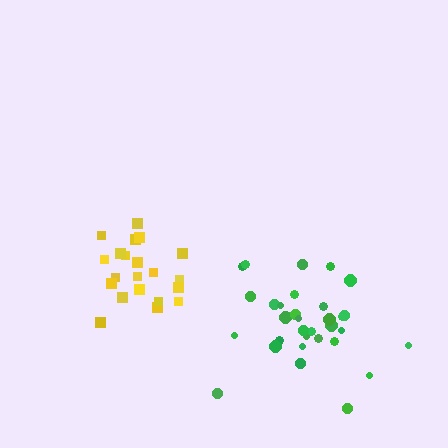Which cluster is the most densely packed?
Yellow.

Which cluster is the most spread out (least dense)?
Green.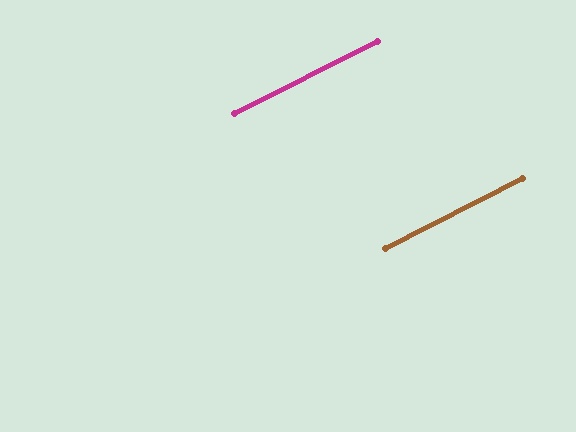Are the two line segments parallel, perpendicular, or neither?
Parallel — their directions differ by only 0.2°.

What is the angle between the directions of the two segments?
Approximately 0 degrees.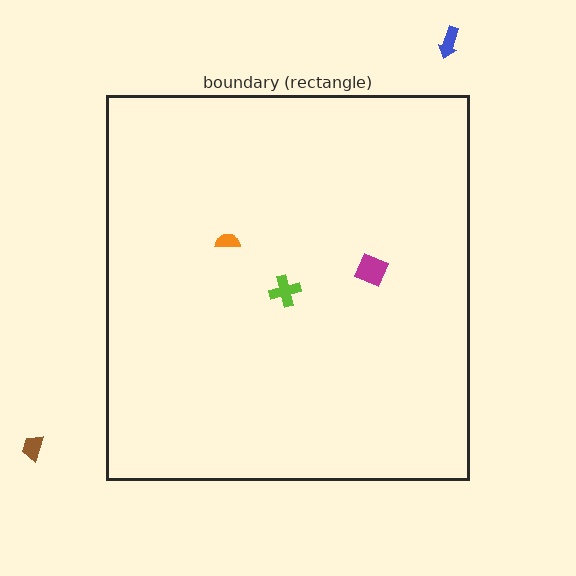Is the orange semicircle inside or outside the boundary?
Inside.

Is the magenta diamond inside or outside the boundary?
Inside.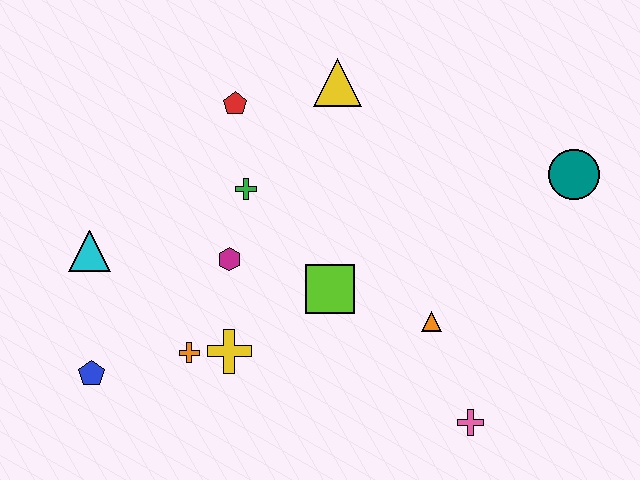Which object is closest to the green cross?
The magenta hexagon is closest to the green cross.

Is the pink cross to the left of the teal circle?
Yes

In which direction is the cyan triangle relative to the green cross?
The cyan triangle is to the left of the green cross.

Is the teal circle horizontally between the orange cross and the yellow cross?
No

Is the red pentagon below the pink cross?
No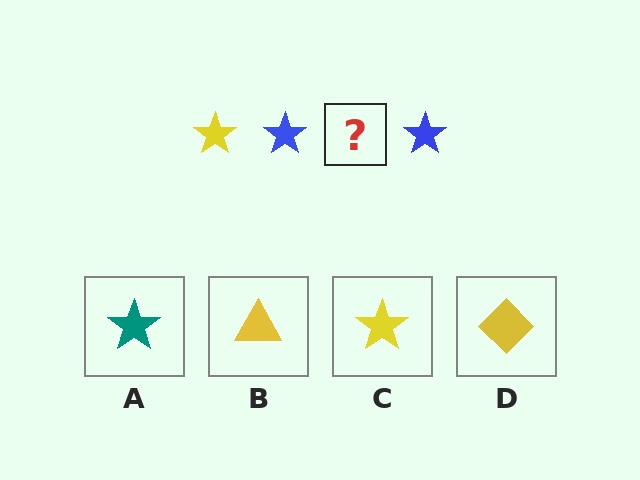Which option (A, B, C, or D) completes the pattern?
C.